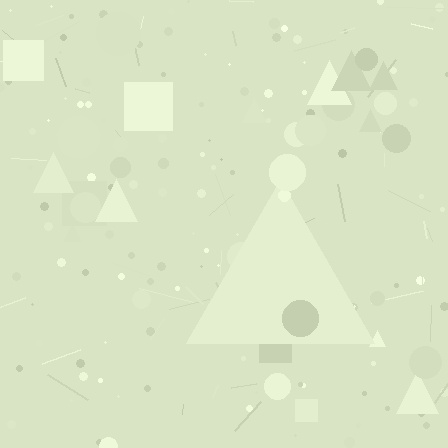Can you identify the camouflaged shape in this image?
The camouflaged shape is a triangle.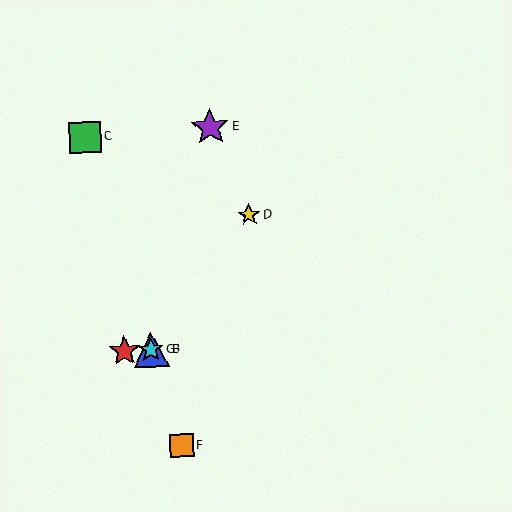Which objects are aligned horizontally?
Objects A, B, G are aligned horizontally.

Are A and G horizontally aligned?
Yes, both are at y≈351.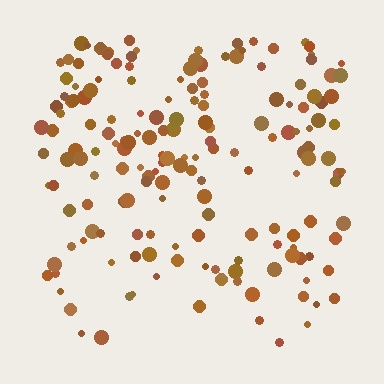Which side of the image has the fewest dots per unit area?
The bottom.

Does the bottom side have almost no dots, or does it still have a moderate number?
Still a moderate number, just noticeably fewer than the top.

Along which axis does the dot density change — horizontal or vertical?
Vertical.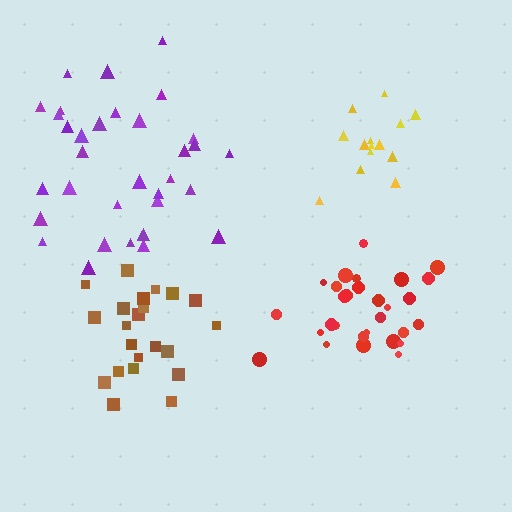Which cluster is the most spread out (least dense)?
Purple.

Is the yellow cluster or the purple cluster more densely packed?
Yellow.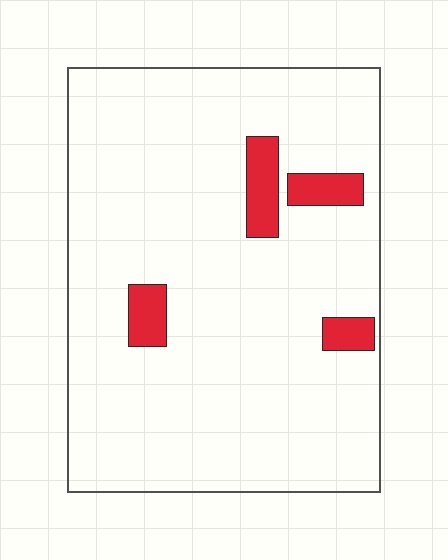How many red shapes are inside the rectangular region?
4.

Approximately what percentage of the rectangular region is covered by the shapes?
Approximately 10%.